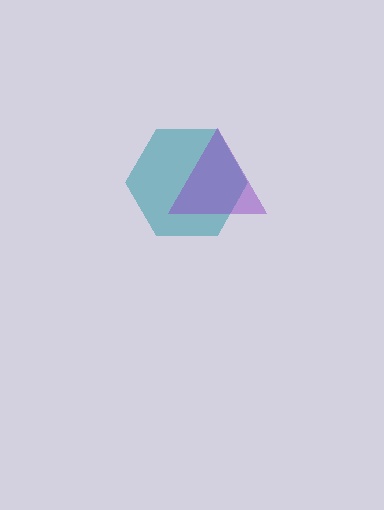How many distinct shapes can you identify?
There are 2 distinct shapes: a teal hexagon, a purple triangle.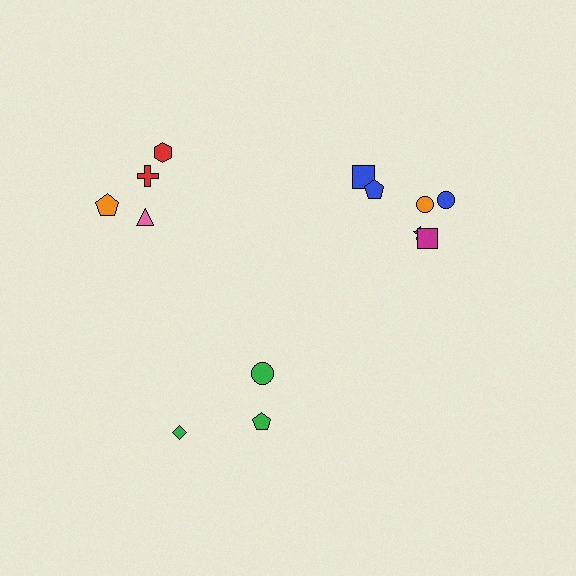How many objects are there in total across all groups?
There are 13 objects.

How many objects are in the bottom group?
There are 3 objects.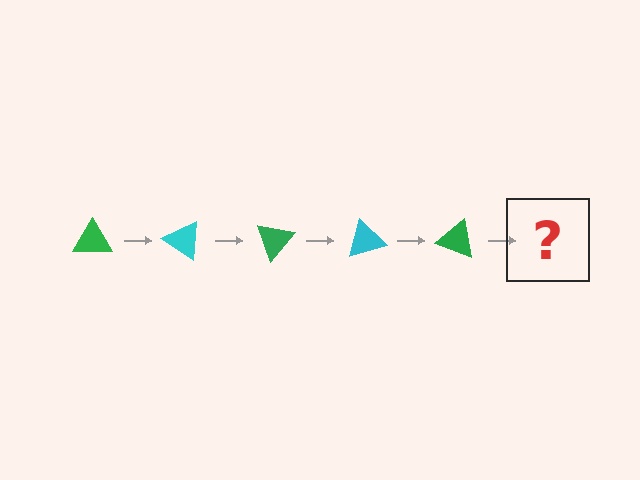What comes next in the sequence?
The next element should be a cyan triangle, rotated 175 degrees from the start.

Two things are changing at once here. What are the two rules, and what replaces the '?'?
The two rules are that it rotates 35 degrees each step and the color cycles through green and cyan. The '?' should be a cyan triangle, rotated 175 degrees from the start.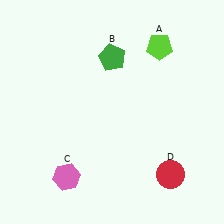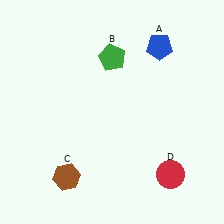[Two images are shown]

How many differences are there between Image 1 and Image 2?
There are 2 differences between the two images.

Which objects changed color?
A changed from lime to blue. C changed from pink to brown.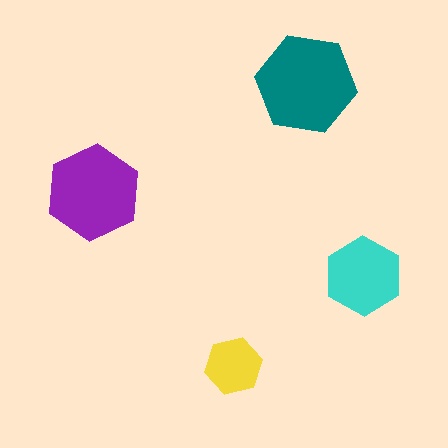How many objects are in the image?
There are 4 objects in the image.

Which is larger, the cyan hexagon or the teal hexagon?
The teal one.